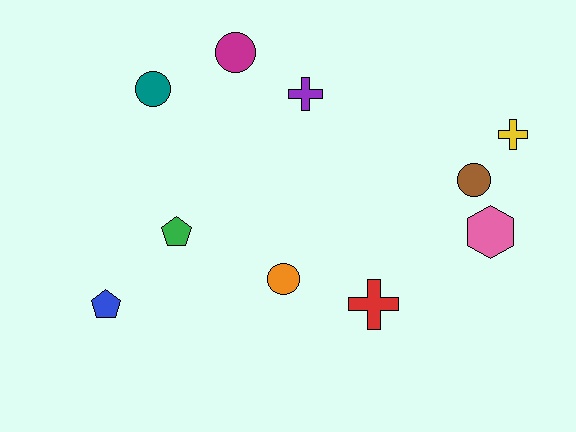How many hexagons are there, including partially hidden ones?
There is 1 hexagon.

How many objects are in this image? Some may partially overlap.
There are 10 objects.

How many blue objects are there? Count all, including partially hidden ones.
There is 1 blue object.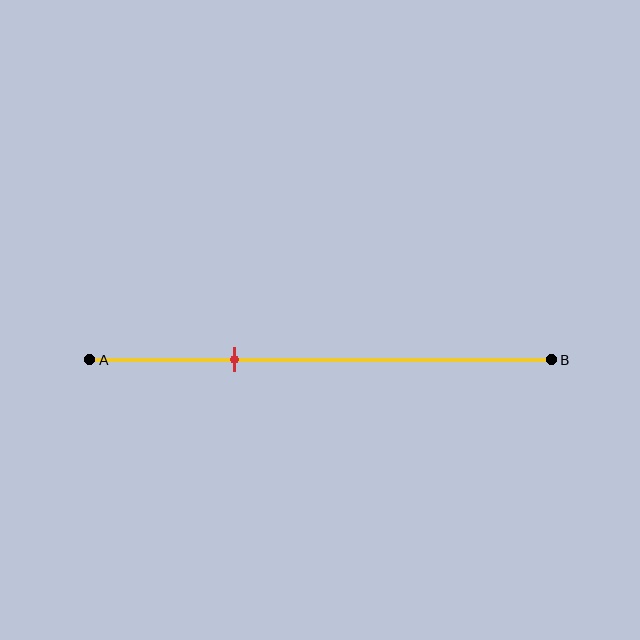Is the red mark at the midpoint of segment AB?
No, the mark is at about 30% from A, not at the 50% midpoint.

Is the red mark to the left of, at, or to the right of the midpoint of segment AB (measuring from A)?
The red mark is to the left of the midpoint of segment AB.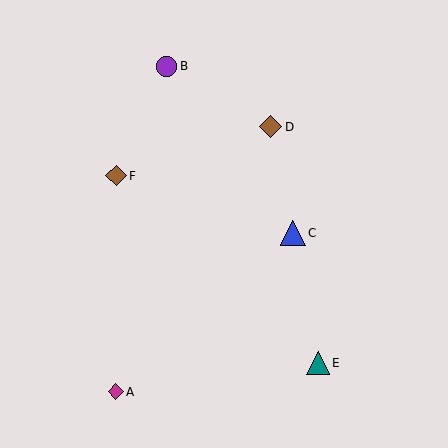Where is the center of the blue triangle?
The center of the blue triangle is at (293, 233).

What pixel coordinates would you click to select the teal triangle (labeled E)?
Click at (318, 363) to select the teal triangle E.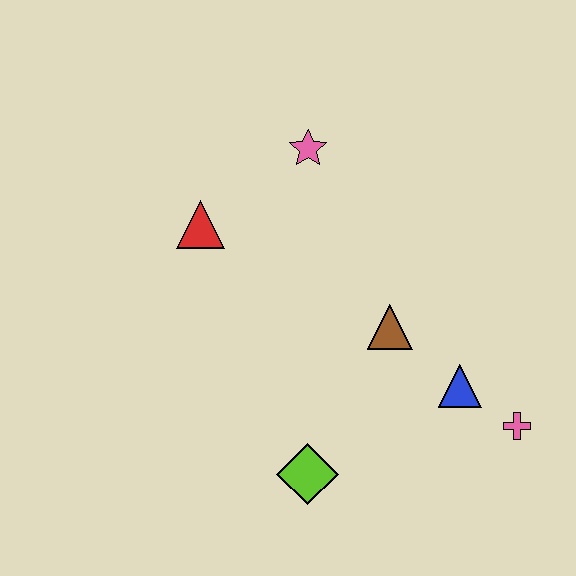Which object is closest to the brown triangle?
The blue triangle is closest to the brown triangle.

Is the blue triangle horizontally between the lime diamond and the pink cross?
Yes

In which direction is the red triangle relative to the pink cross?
The red triangle is to the left of the pink cross.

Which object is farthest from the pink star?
The pink cross is farthest from the pink star.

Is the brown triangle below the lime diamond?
No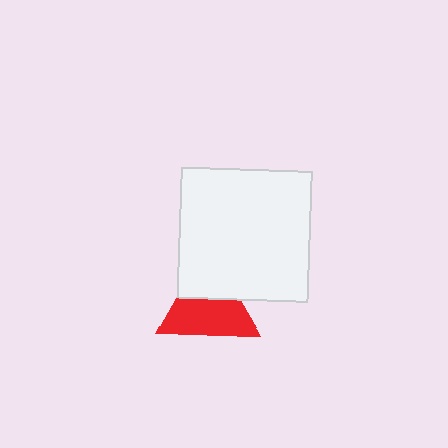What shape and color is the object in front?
The object in front is a white square.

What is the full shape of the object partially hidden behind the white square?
The partially hidden object is a red triangle.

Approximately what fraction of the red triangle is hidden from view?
Roughly 37% of the red triangle is hidden behind the white square.